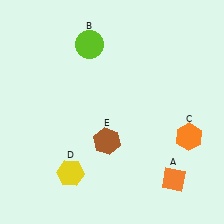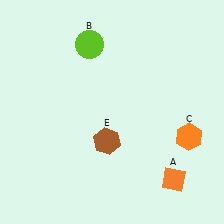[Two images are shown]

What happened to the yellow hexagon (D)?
The yellow hexagon (D) was removed in Image 2. It was in the bottom-left area of Image 1.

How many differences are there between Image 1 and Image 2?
There is 1 difference between the two images.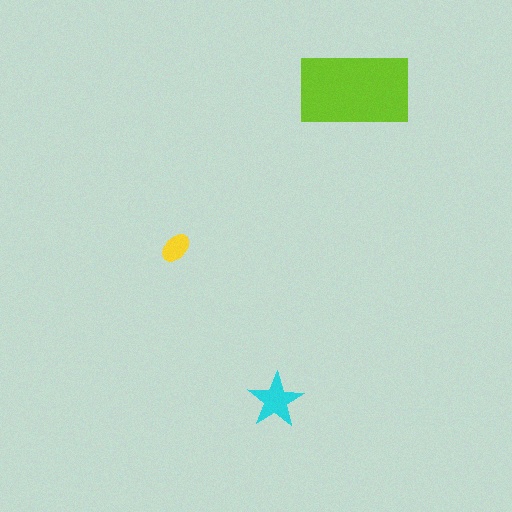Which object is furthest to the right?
The lime rectangle is rightmost.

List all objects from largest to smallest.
The lime rectangle, the cyan star, the yellow ellipse.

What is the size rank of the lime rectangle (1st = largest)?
1st.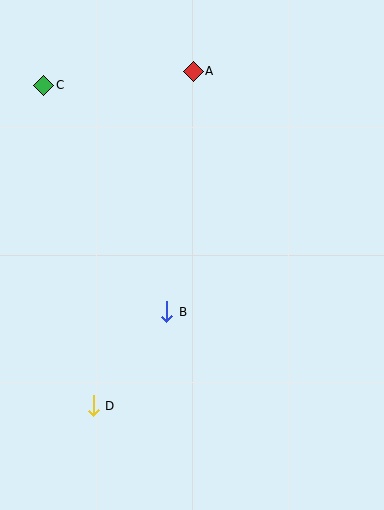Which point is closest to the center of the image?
Point B at (167, 312) is closest to the center.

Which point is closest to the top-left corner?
Point C is closest to the top-left corner.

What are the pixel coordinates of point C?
Point C is at (44, 85).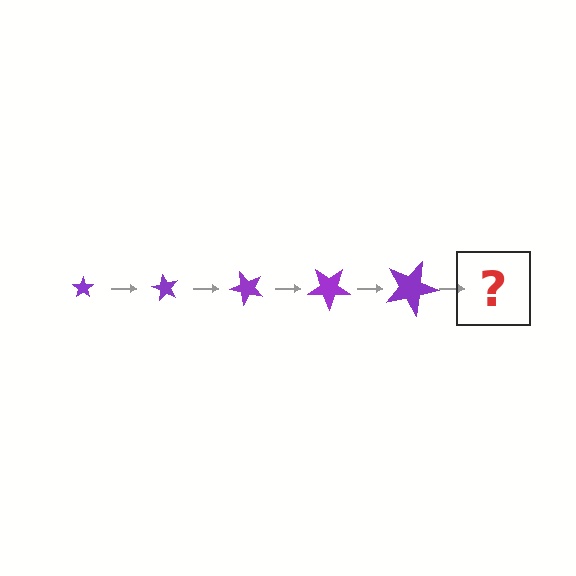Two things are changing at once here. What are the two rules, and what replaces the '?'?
The two rules are that the star grows larger each step and it rotates 60 degrees each step. The '?' should be a star, larger than the previous one and rotated 300 degrees from the start.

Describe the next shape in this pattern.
It should be a star, larger than the previous one and rotated 300 degrees from the start.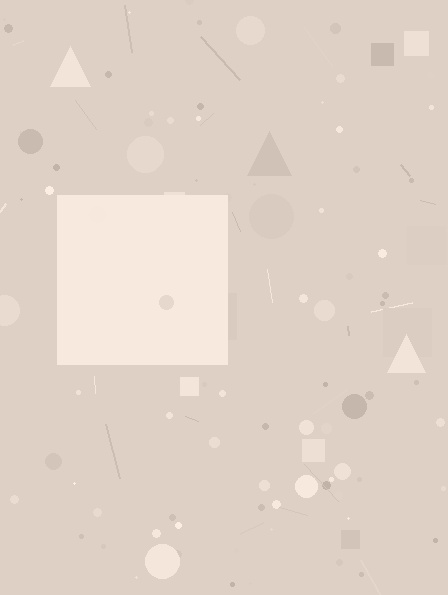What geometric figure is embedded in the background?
A square is embedded in the background.